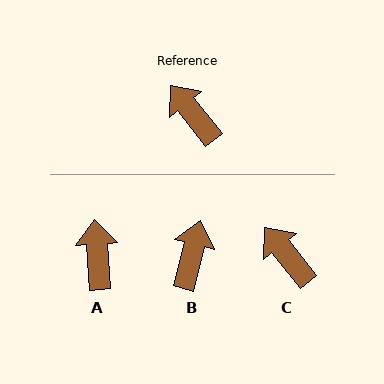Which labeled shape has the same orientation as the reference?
C.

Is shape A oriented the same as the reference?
No, it is off by about 35 degrees.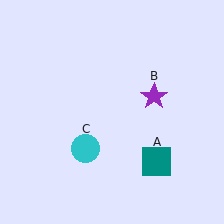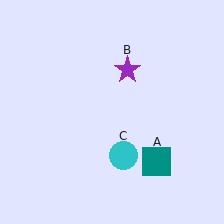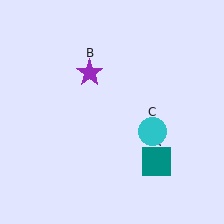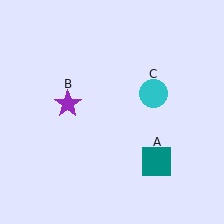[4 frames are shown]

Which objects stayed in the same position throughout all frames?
Teal square (object A) remained stationary.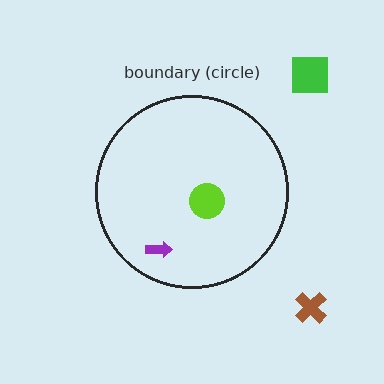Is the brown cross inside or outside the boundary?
Outside.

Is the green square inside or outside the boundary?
Outside.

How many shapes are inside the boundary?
2 inside, 2 outside.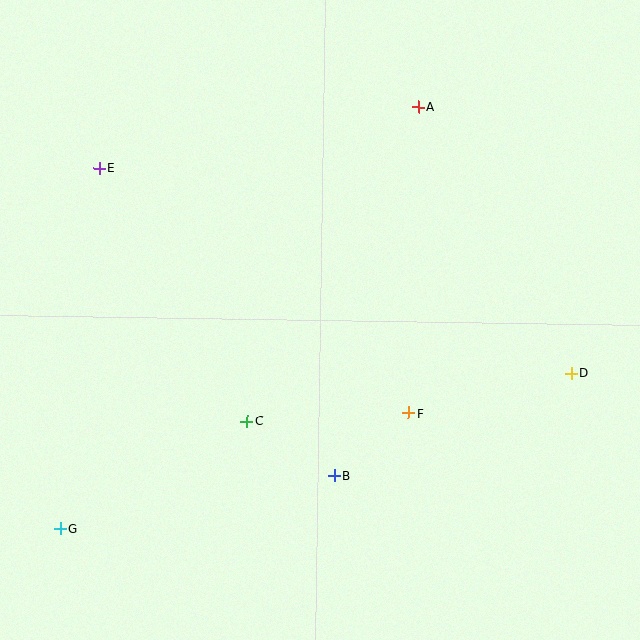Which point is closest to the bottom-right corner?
Point D is closest to the bottom-right corner.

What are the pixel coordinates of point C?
Point C is at (247, 421).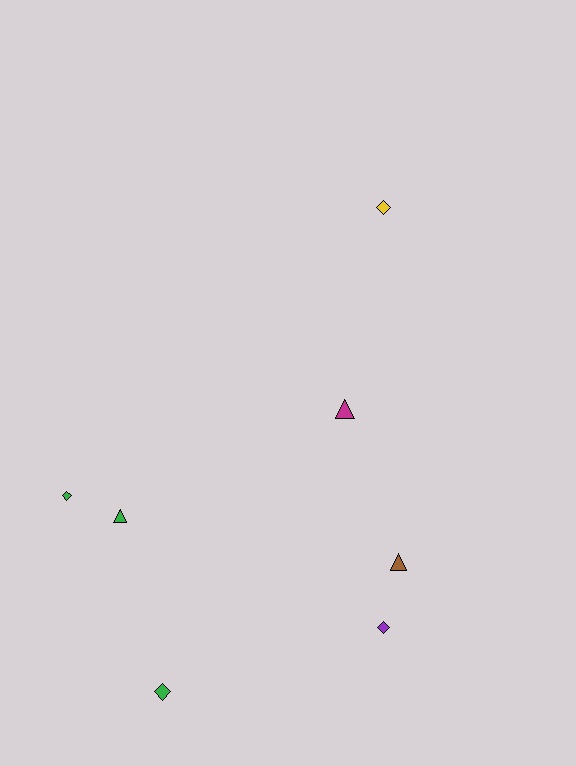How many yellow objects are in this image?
There is 1 yellow object.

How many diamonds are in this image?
There are 4 diamonds.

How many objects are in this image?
There are 7 objects.